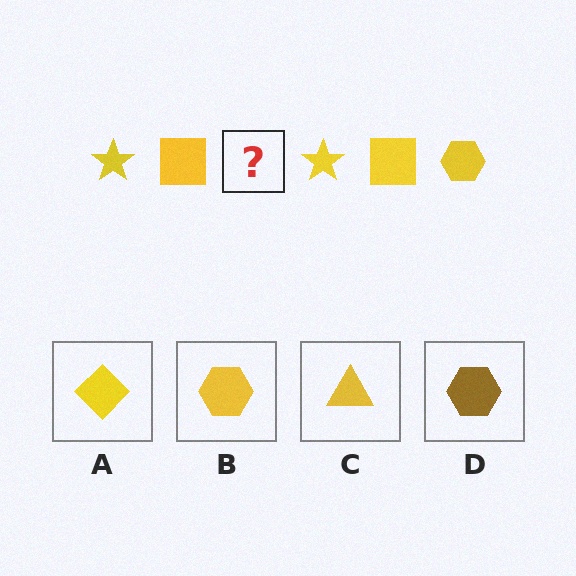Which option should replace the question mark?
Option B.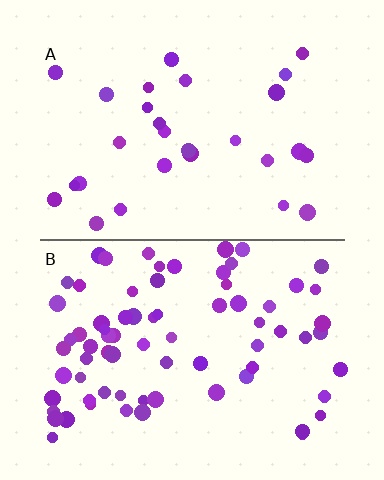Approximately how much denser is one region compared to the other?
Approximately 2.7× — region B over region A.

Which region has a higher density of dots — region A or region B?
B (the bottom).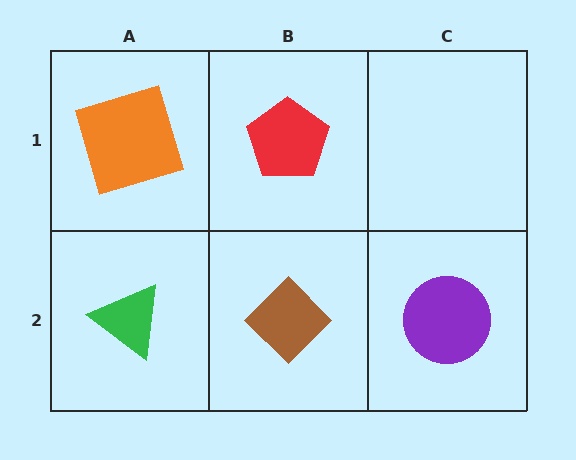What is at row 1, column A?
An orange square.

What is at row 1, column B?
A red pentagon.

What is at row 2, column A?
A green triangle.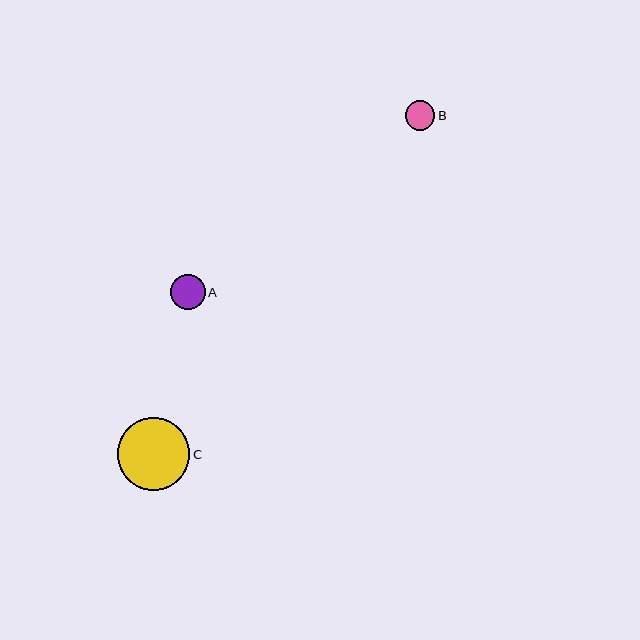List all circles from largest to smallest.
From largest to smallest: C, A, B.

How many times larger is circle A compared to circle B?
Circle A is approximately 1.2 times the size of circle B.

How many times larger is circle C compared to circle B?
Circle C is approximately 2.4 times the size of circle B.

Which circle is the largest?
Circle C is the largest with a size of approximately 72 pixels.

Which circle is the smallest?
Circle B is the smallest with a size of approximately 30 pixels.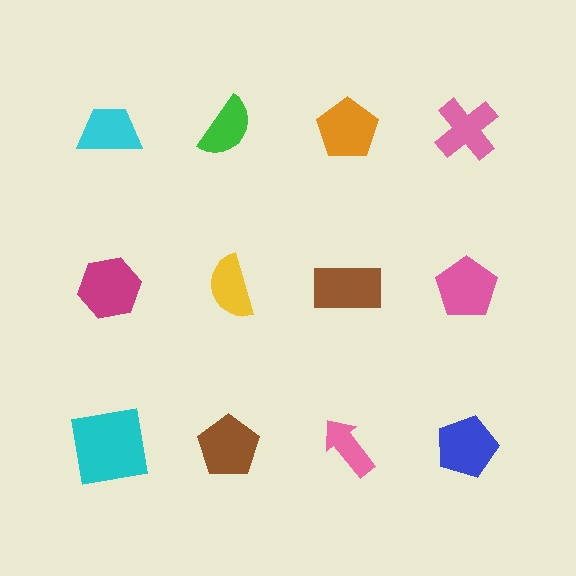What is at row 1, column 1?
A cyan trapezoid.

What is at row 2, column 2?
A yellow semicircle.